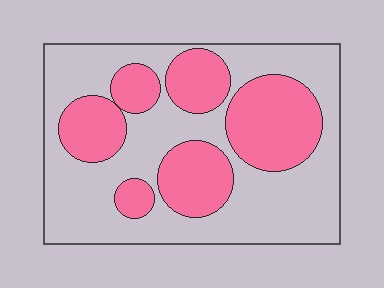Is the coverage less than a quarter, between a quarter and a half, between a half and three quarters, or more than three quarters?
Between a quarter and a half.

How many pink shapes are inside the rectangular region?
6.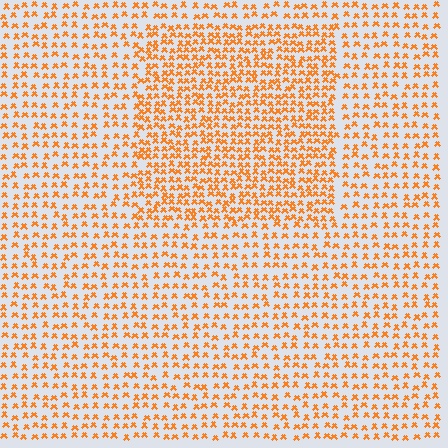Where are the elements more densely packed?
The elements are more densely packed inside the rectangle boundary.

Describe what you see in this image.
The image contains small orange elements arranged at two different densities. A rectangle-shaped region is visible where the elements are more densely packed than the surrounding area.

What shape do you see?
I see a rectangle.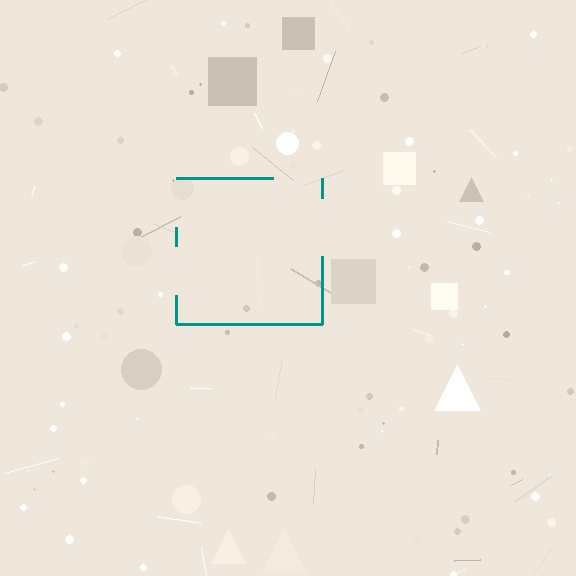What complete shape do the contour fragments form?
The contour fragments form a square.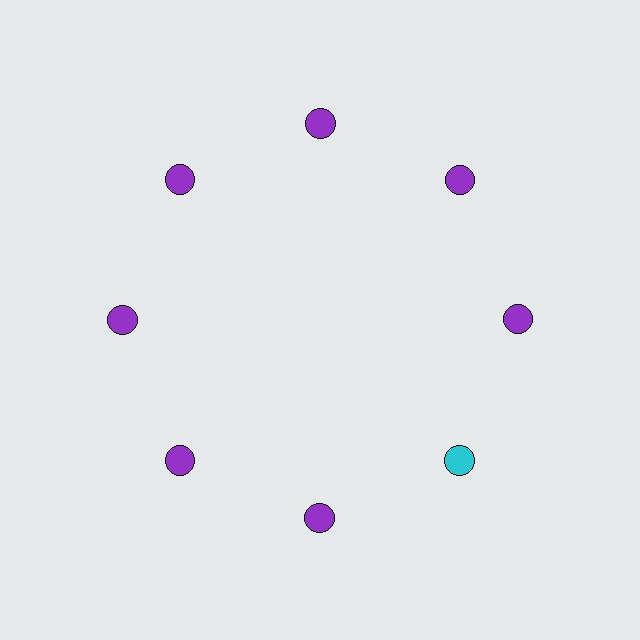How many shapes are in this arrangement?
There are 8 shapes arranged in a ring pattern.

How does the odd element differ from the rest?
It has a different color: cyan instead of purple.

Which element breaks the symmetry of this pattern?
The cyan circle at roughly the 4 o'clock position breaks the symmetry. All other shapes are purple circles.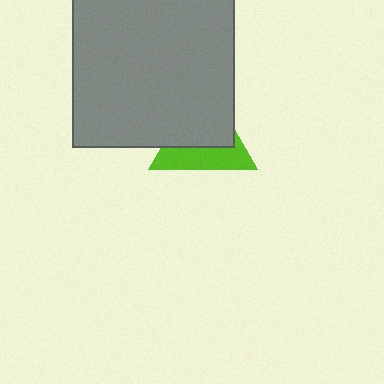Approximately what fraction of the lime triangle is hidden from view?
Roughly 57% of the lime triangle is hidden behind the gray square.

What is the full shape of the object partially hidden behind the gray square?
The partially hidden object is a lime triangle.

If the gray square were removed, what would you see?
You would see the complete lime triangle.